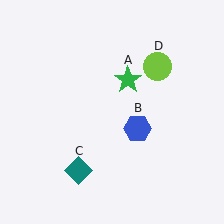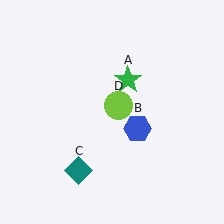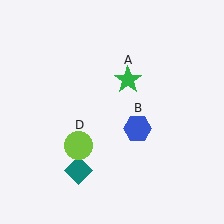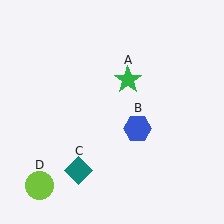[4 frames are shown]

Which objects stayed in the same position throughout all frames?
Green star (object A) and blue hexagon (object B) and teal diamond (object C) remained stationary.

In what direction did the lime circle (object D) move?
The lime circle (object D) moved down and to the left.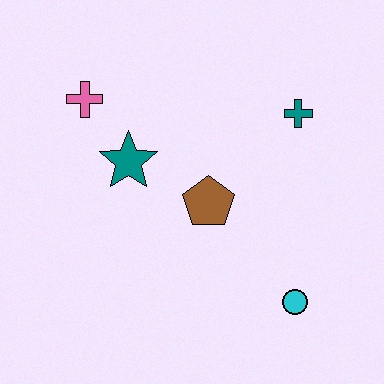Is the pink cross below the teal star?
No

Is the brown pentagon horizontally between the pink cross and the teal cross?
Yes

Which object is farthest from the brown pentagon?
The pink cross is farthest from the brown pentagon.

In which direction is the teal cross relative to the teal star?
The teal cross is to the right of the teal star.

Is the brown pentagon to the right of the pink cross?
Yes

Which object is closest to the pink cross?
The teal star is closest to the pink cross.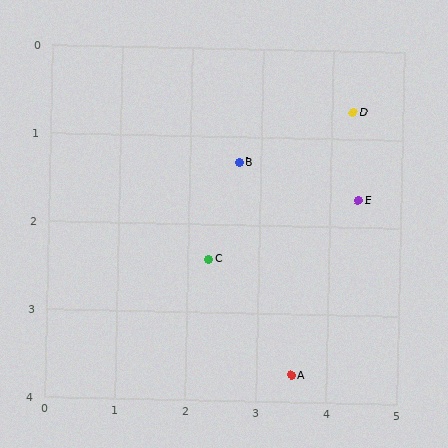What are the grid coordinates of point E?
Point E is at approximately (4.4, 1.7).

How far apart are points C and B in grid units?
Points C and B are about 1.2 grid units apart.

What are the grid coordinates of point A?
Point A is at approximately (3.5, 3.7).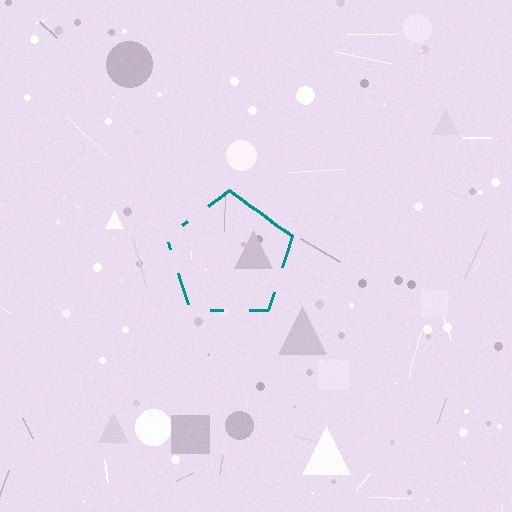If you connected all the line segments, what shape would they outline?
They would outline a pentagon.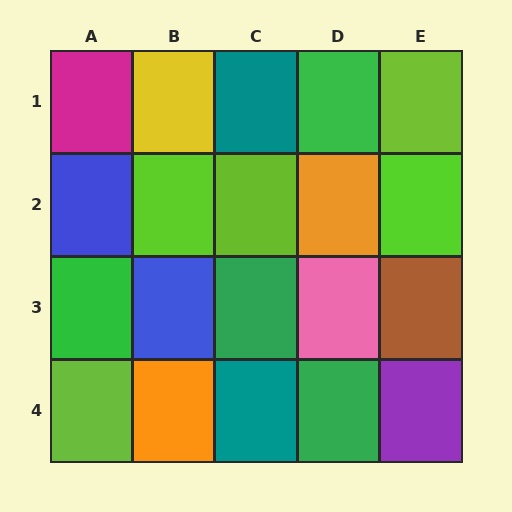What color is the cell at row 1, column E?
Lime.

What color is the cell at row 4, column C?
Teal.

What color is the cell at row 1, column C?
Teal.